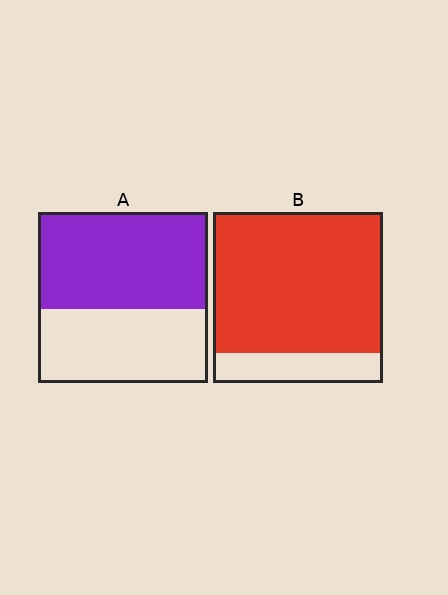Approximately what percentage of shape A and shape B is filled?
A is approximately 55% and B is approximately 80%.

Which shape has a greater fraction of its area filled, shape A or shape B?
Shape B.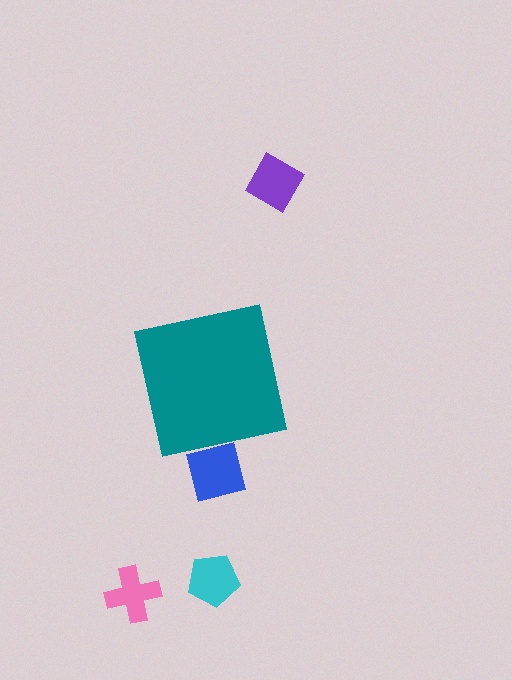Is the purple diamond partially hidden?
No, the purple diamond is fully visible.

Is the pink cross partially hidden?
No, the pink cross is fully visible.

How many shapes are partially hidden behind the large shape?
1 shape is partially hidden.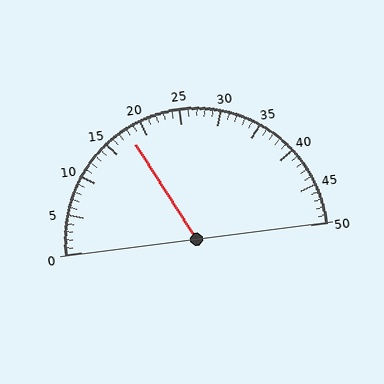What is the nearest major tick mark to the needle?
The nearest major tick mark is 20.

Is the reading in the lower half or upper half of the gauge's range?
The reading is in the lower half of the range (0 to 50).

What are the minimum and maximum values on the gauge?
The gauge ranges from 0 to 50.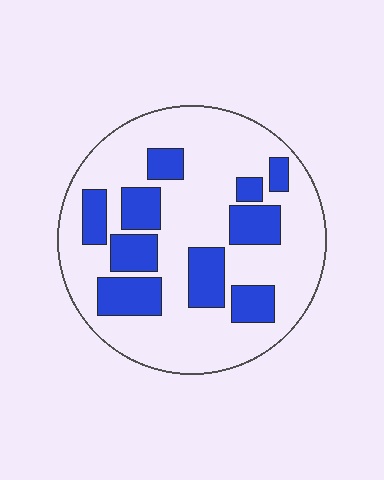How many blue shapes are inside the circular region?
10.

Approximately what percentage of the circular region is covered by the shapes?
Approximately 30%.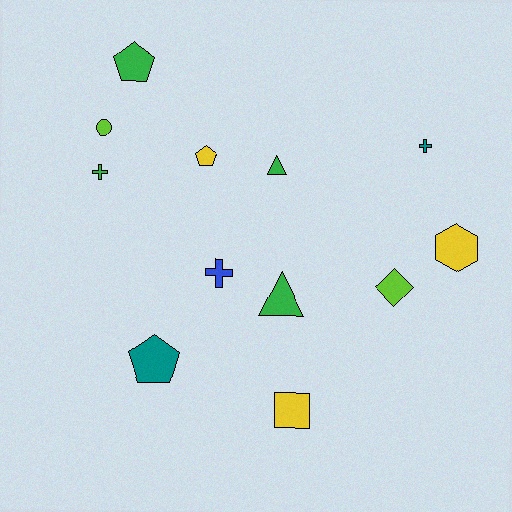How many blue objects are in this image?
There is 1 blue object.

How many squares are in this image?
There is 1 square.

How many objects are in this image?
There are 12 objects.